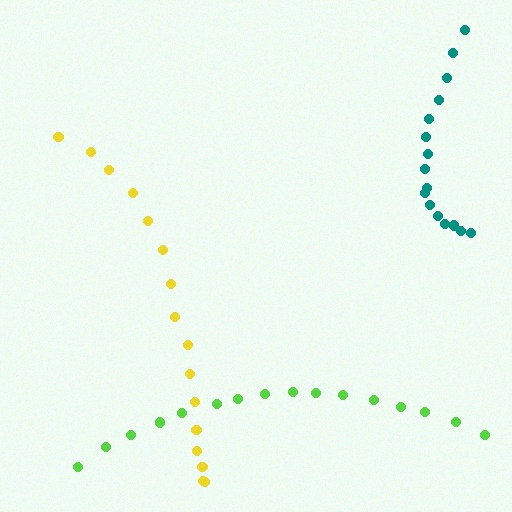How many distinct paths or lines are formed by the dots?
There are 3 distinct paths.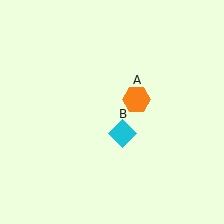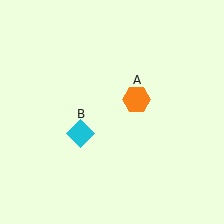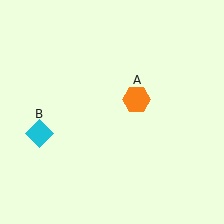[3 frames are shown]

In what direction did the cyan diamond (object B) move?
The cyan diamond (object B) moved left.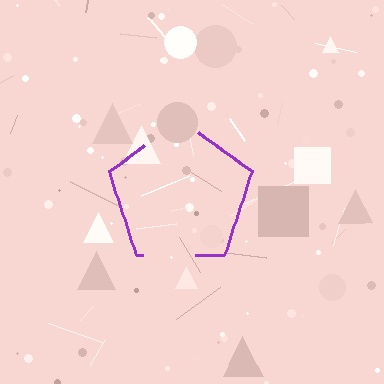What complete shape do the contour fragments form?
The contour fragments form a pentagon.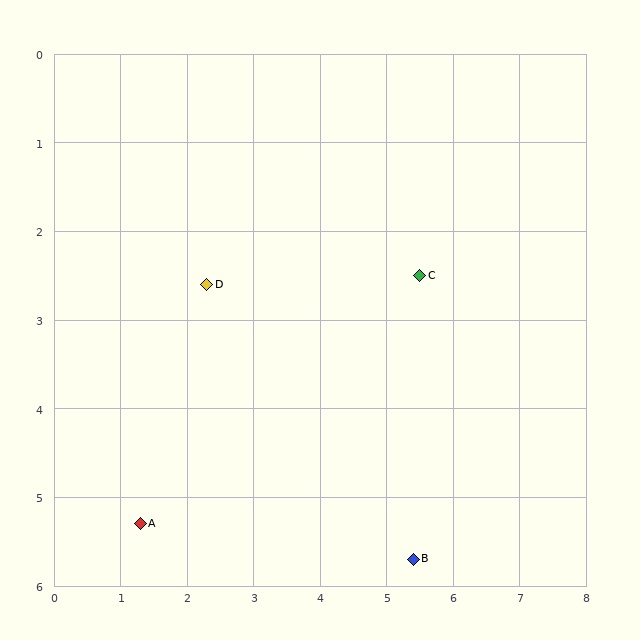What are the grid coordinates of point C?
Point C is at approximately (5.5, 2.5).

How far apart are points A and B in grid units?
Points A and B are about 4.1 grid units apart.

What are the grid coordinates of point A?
Point A is at approximately (1.3, 5.3).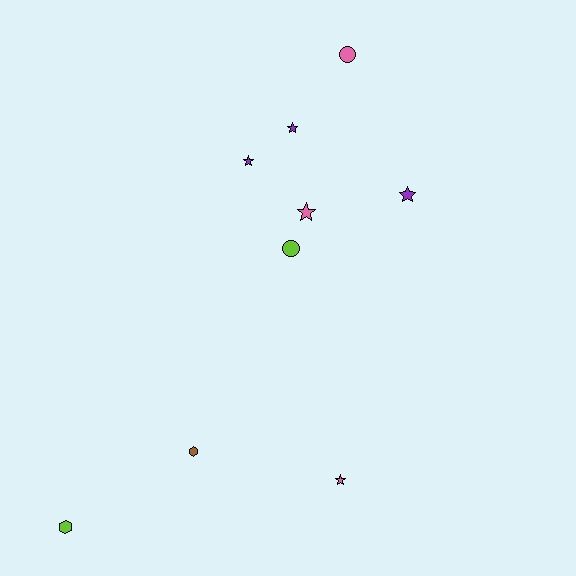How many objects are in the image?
There are 9 objects.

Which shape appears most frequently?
Star, with 5 objects.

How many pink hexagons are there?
There are no pink hexagons.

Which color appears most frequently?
Pink, with 3 objects.